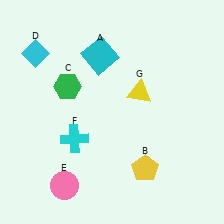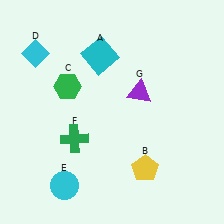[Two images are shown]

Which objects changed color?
E changed from pink to cyan. F changed from cyan to green. G changed from yellow to purple.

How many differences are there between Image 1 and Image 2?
There are 3 differences between the two images.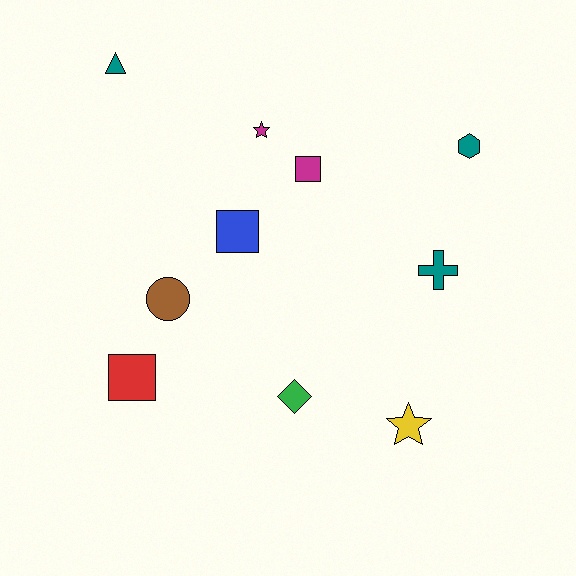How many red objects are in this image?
There is 1 red object.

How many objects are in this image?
There are 10 objects.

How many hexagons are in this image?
There is 1 hexagon.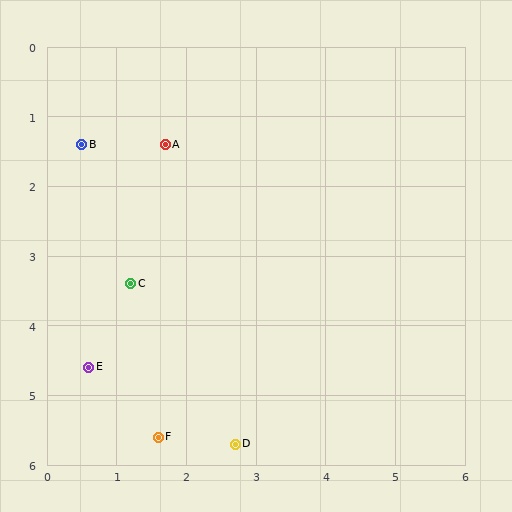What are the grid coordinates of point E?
Point E is at approximately (0.6, 4.6).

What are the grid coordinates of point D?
Point D is at approximately (2.7, 5.7).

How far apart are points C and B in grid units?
Points C and B are about 2.1 grid units apart.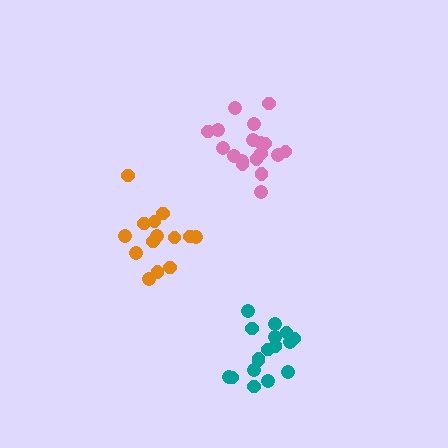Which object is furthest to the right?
The teal cluster is rightmost.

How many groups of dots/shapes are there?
There are 3 groups.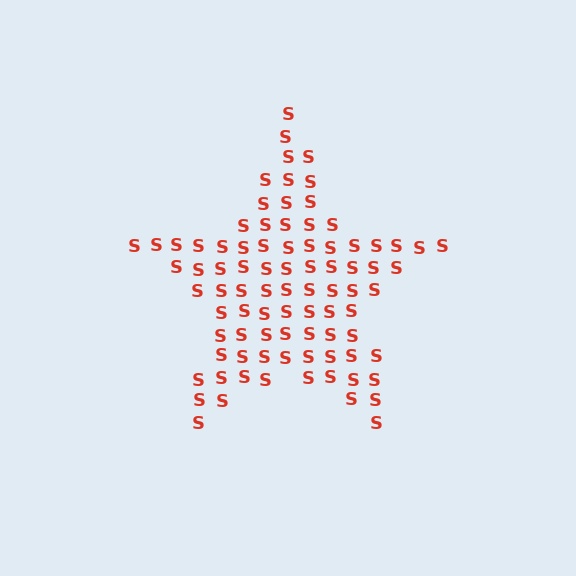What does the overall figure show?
The overall figure shows a star.